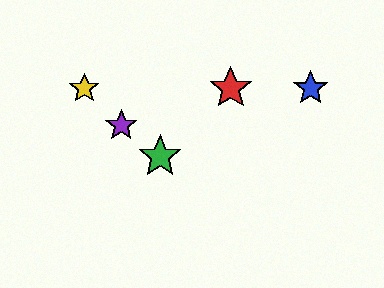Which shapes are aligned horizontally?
The red star, the blue star, the yellow star are aligned horizontally.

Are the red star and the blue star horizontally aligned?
Yes, both are at y≈88.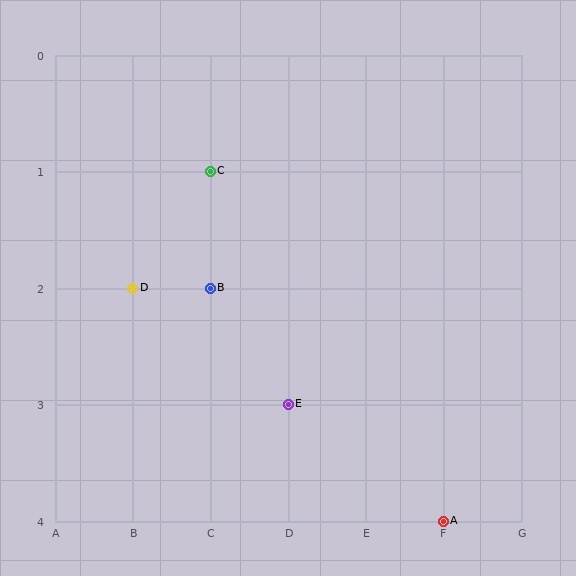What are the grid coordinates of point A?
Point A is at grid coordinates (F, 4).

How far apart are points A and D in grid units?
Points A and D are 4 columns and 2 rows apart (about 4.5 grid units diagonally).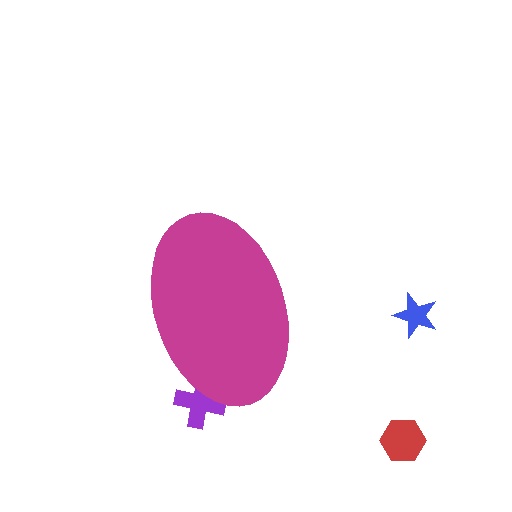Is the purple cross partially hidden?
Yes, the purple cross is partially hidden behind the magenta ellipse.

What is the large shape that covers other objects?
A magenta ellipse.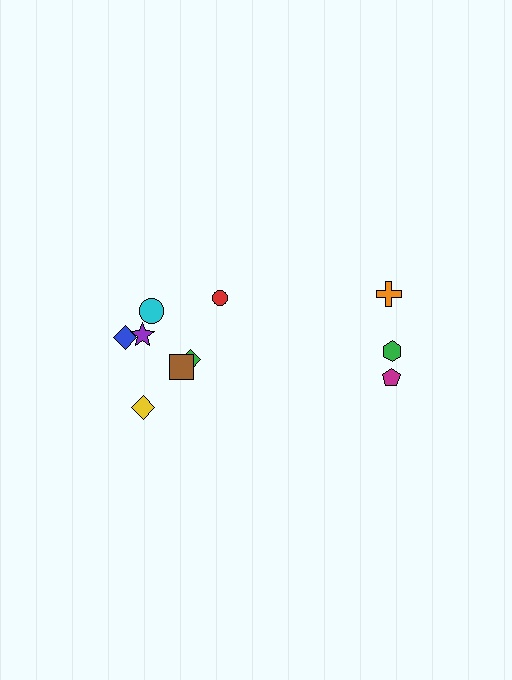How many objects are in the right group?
There are 3 objects.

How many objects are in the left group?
There are 7 objects.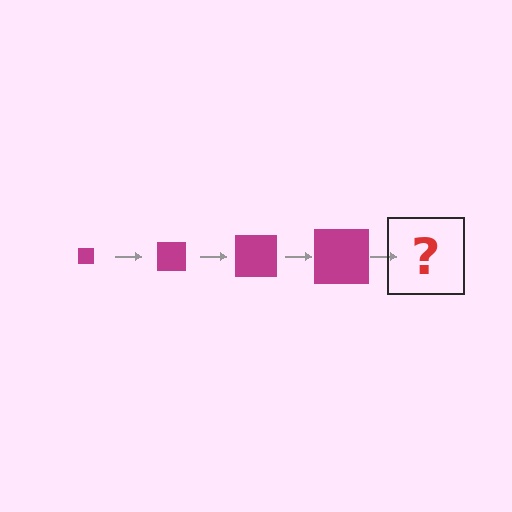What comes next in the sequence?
The next element should be a magenta square, larger than the previous one.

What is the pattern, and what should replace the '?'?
The pattern is that the square gets progressively larger each step. The '?' should be a magenta square, larger than the previous one.